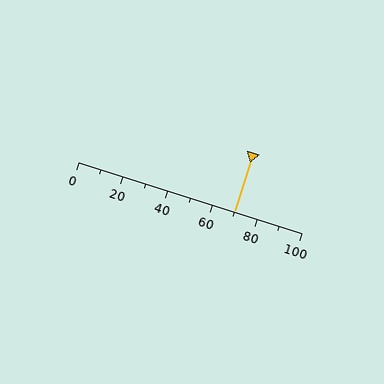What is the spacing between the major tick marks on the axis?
The major ticks are spaced 20 apart.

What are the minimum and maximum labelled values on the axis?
The axis runs from 0 to 100.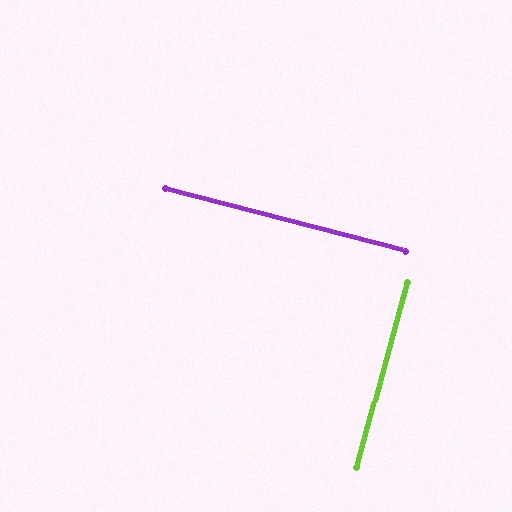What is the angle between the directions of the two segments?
Approximately 89 degrees.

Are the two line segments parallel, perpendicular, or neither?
Perpendicular — they meet at approximately 89°.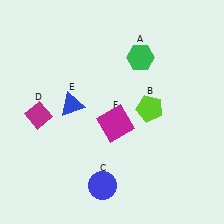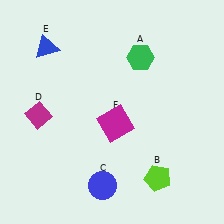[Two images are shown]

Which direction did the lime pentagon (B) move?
The lime pentagon (B) moved down.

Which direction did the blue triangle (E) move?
The blue triangle (E) moved up.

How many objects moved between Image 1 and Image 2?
2 objects moved between the two images.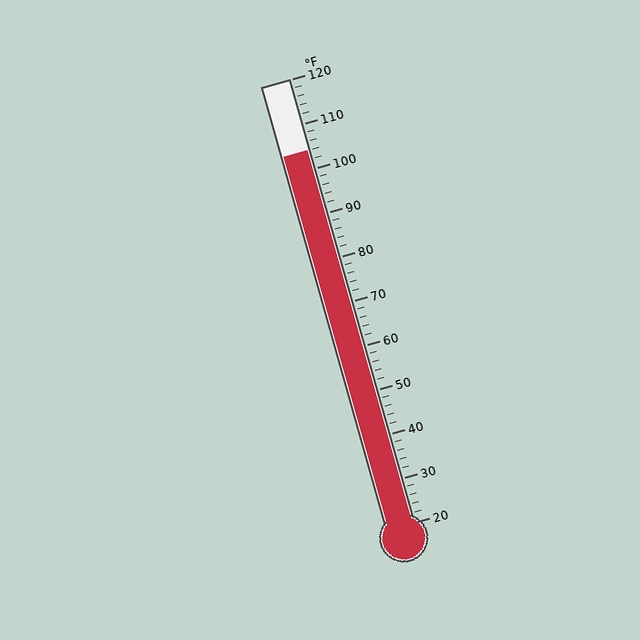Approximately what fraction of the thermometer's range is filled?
The thermometer is filled to approximately 85% of its range.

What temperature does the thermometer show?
The thermometer shows approximately 104°F.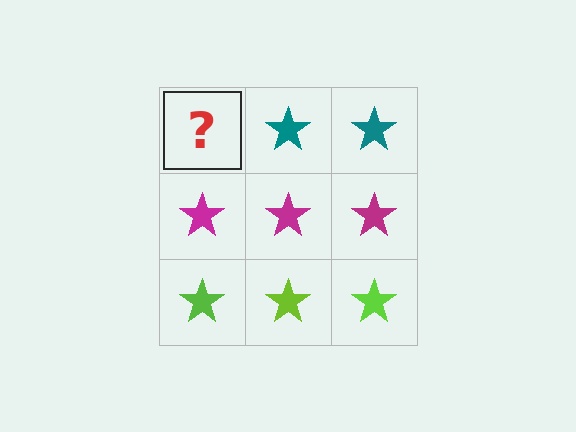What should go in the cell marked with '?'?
The missing cell should contain a teal star.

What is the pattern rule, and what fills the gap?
The rule is that each row has a consistent color. The gap should be filled with a teal star.